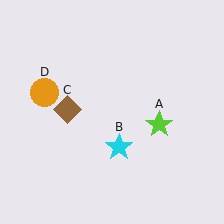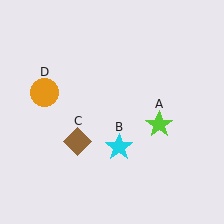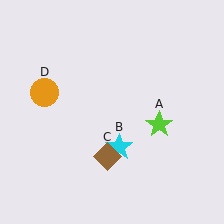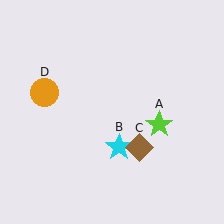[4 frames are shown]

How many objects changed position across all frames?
1 object changed position: brown diamond (object C).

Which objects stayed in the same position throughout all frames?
Lime star (object A) and cyan star (object B) and orange circle (object D) remained stationary.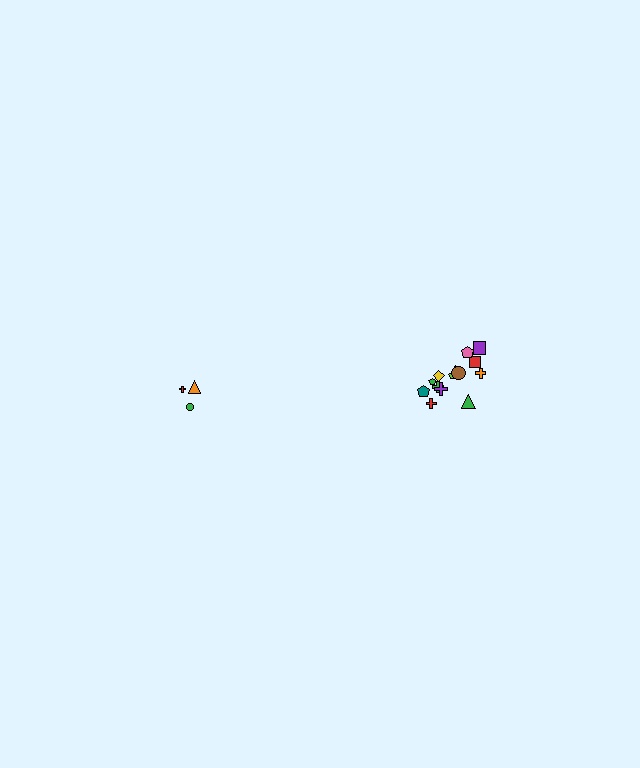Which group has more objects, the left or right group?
The right group.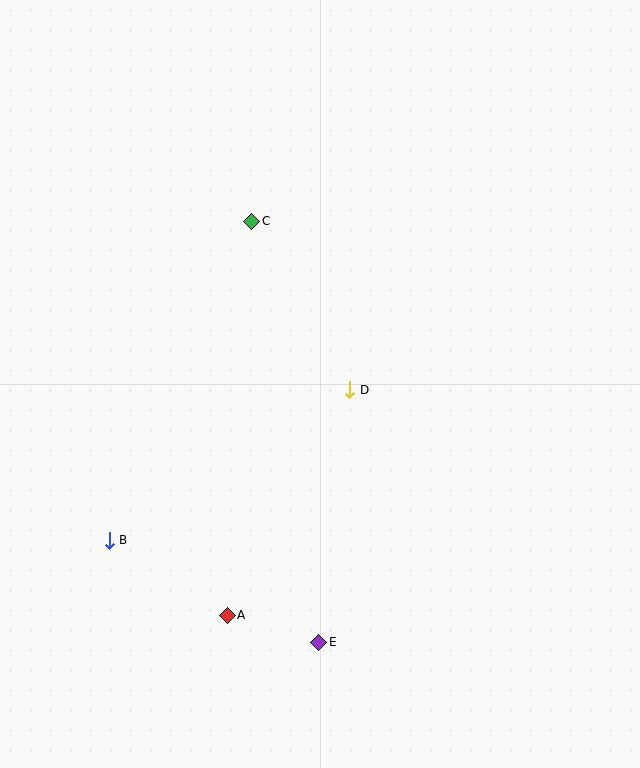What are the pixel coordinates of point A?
Point A is at (227, 615).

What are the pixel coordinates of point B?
Point B is at (109, 540).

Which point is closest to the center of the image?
Point D at (350, 390) is closest to the center.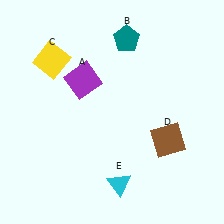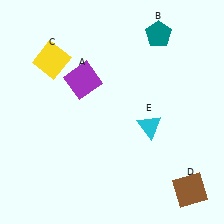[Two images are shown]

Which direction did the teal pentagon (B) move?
The teal pentagon (B) moved right.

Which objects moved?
The objects that moved are: the teal pentagon (B), the brown square (D), the cyan triangle (E).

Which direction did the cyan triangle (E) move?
The cyan triangle (E) moved up.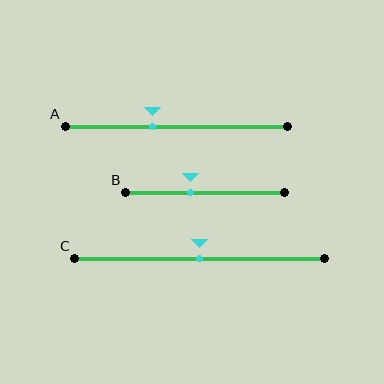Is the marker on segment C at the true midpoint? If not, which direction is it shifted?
Yes, the marker on segment C is at the true midpoint.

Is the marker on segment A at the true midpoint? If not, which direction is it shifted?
No, the marker on segment A is shifted to the left by about 11% of the segment length.